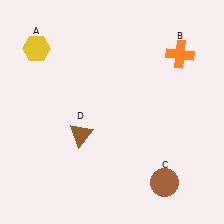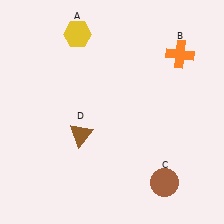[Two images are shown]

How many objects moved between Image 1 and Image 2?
1 object moved between the two images.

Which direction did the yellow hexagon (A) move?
The yellow hexagon (A) moved right.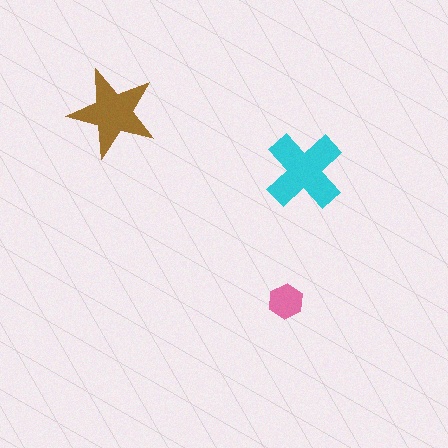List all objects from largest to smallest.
The cyan cross, the brown star, the pink hexagon.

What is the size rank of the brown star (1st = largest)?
2nd.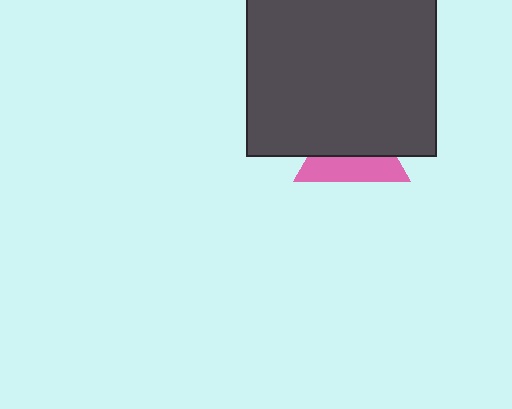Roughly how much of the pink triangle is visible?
A small part of it is visible (roughly 41%).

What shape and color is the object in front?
The object in front is a dark gray square.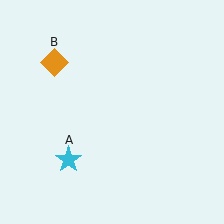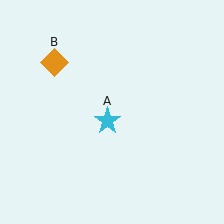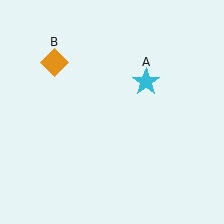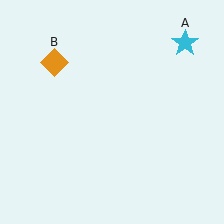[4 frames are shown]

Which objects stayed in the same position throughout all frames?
Orange diamond (object B) remained stationary.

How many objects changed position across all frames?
1 object changed position: cyan star (object A).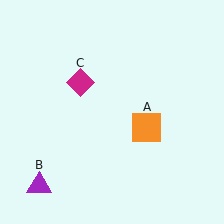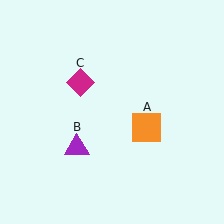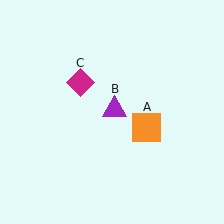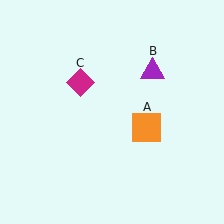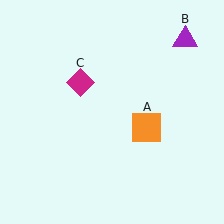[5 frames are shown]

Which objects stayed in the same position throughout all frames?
Orange square (object A) and magenta diamond (object C) remained stationary.